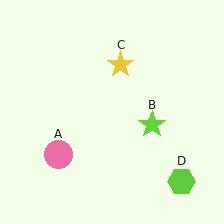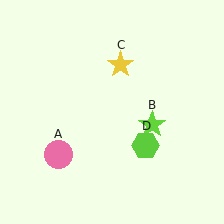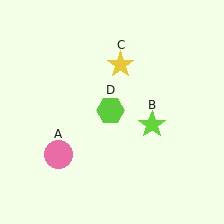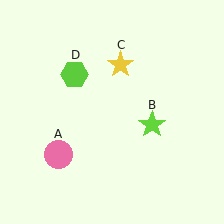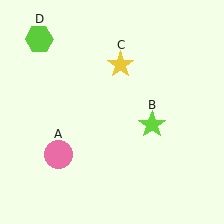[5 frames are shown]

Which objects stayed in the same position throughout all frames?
Pink circle (object A) and lime star (object B) and yellow star (object C) remained stationary.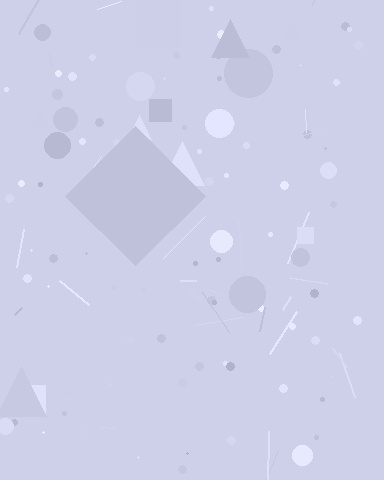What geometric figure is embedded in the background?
A diamond is embedded in the background.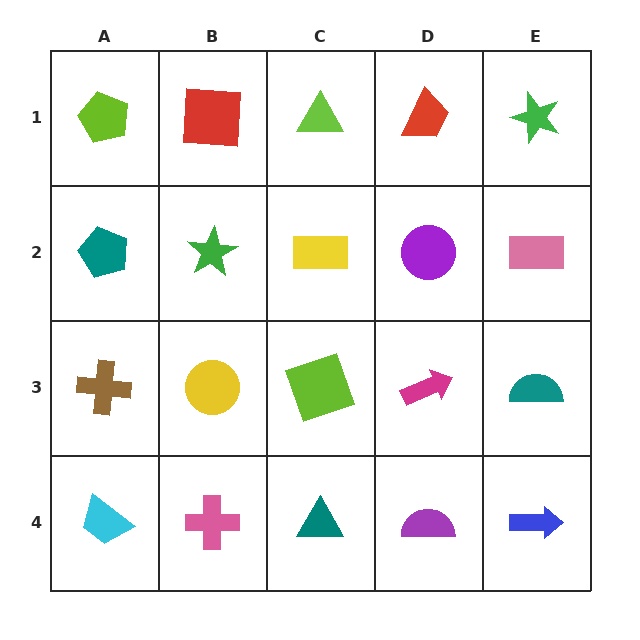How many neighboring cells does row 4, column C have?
3.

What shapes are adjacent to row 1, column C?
A yellow rectangle (row 2, column C), a red square (row 1, column B), a red trapezoid (row 1, column D).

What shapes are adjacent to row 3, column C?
A yellow rectangle (row 2, column C), a teal triangle (row 4, column C), a yellow circle (row 3, column B), a magenta arrow (row 3, column D).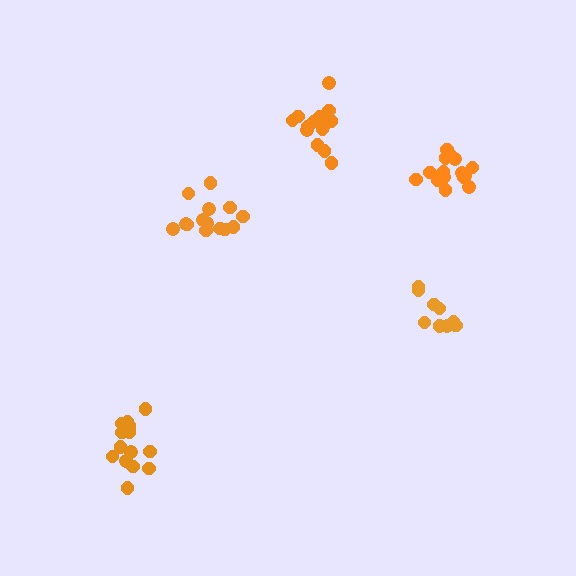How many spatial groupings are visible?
There are 5 spatial groupings.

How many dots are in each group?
Group 1: 9 dots, Group 2: 14 dots, Group 3: 14 dots, Group 4: 15 dots, Group 5: 15 dots (67 total).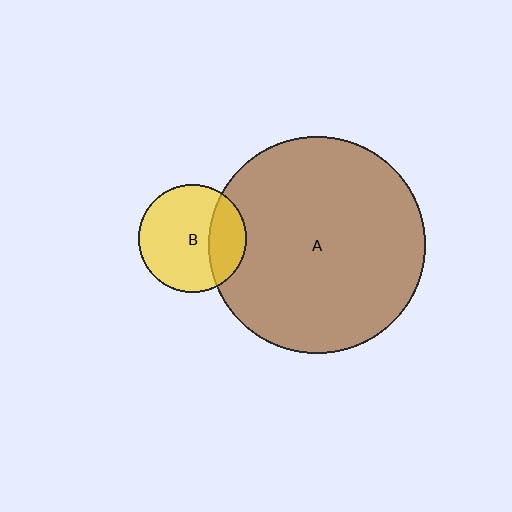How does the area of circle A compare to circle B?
Approximately 4.0 times.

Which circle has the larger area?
Circle A (brown).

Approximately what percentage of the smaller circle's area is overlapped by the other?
Approximately 30%.